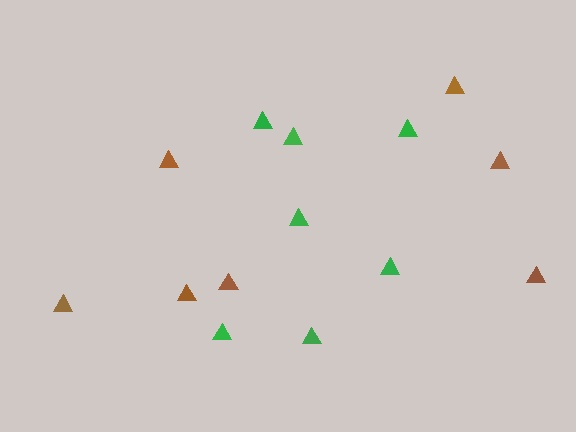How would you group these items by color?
There are 2 groups: one group of brown triangles (7) and one group of green triangles (7).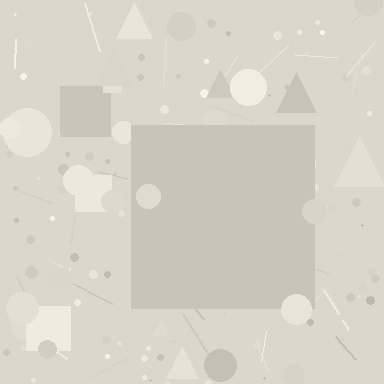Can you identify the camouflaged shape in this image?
The camouflaged shape is a square.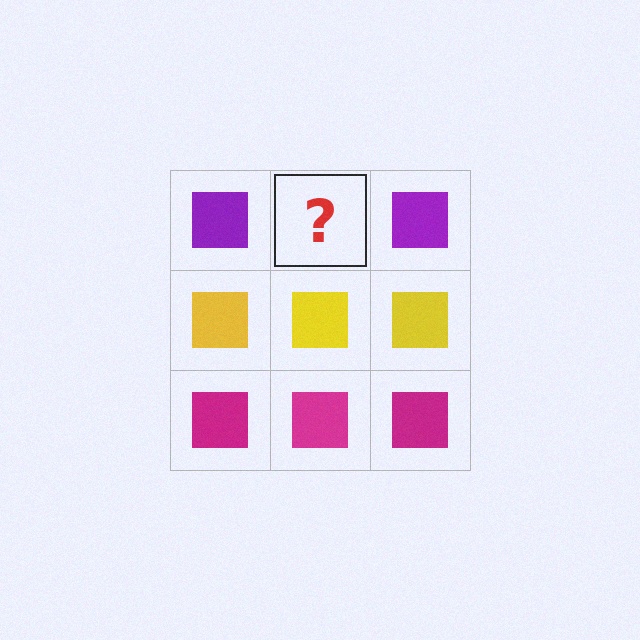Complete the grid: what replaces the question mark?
The question mark should be replaced with a purple square.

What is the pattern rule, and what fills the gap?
The rule is that each row has a consistent color. The gap should be filled with a purple square.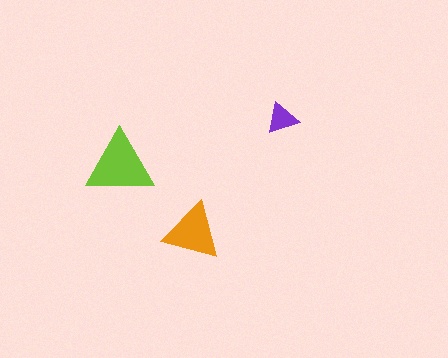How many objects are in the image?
There are 3 objects in the image.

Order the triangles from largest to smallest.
the lime one, the orange one, the purple one.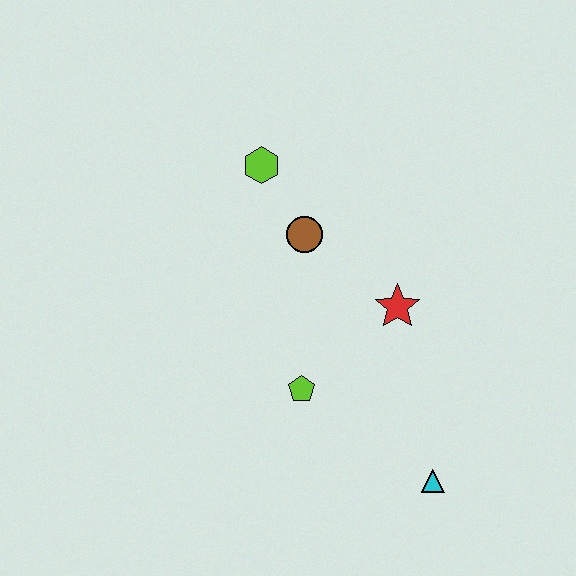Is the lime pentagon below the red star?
Yes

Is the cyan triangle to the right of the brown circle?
Yes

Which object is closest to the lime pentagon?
The red star is closest to the lime pentagon.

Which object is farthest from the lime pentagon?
The lime hexagon is farthest from the lime pentagon.